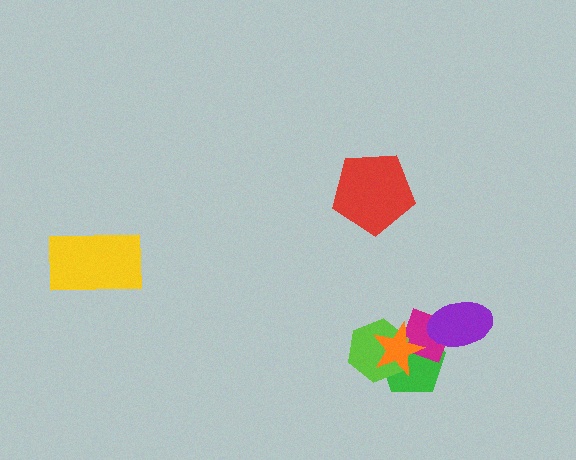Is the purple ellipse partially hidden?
No, no other shape covers it.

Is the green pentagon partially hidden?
Yes, it is partially covered by another shape.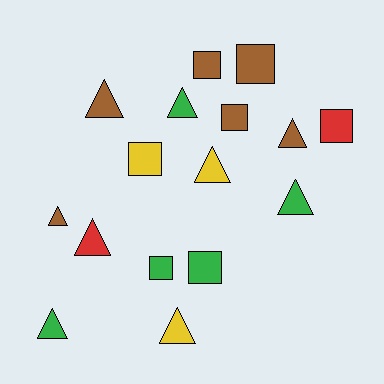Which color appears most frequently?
Brown, with 6 objects.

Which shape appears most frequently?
Triangle, with 9 objects.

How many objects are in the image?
There are 16 objects.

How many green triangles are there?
There are 3 green triangles.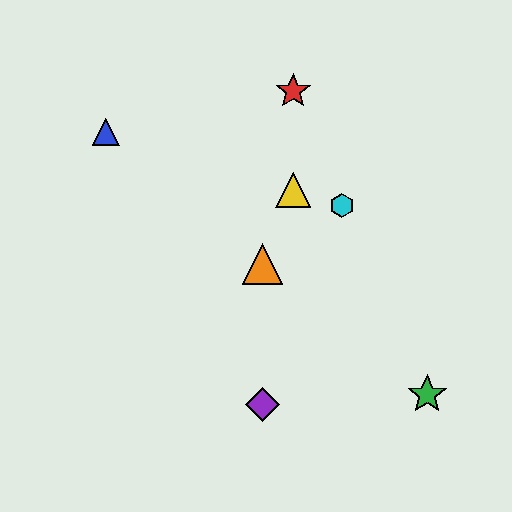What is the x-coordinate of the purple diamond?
The purple diamond is at x≈263.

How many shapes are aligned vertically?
2 shapes (the red star, the yellow triangle) are aligned vertically.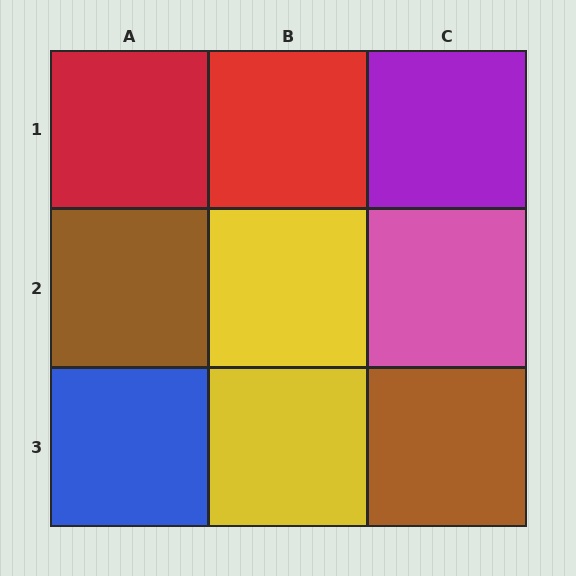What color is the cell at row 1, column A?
Red.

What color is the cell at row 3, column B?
Yellow.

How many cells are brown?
2 cells are brown.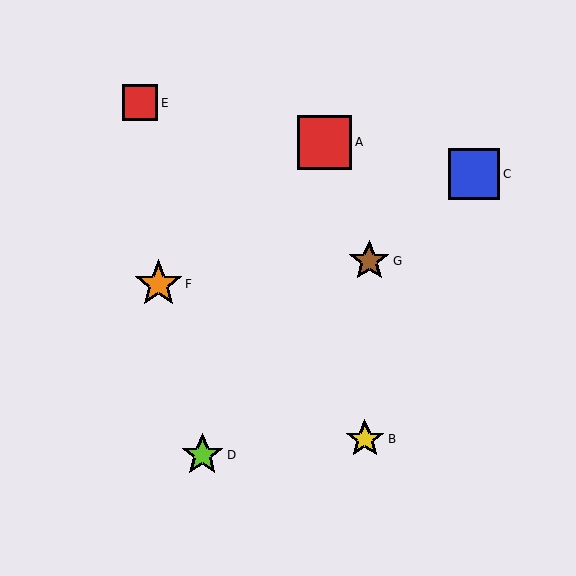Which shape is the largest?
The red square (labeled A) is the largest.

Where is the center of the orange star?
The center of the orange star is at (159, 284).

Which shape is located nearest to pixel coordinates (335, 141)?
The red square (labeled A) at (324, 142) is nearest to that location.